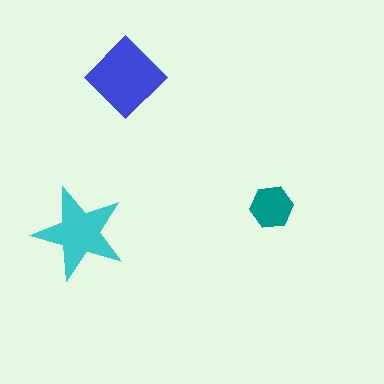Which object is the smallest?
The teal hexagon.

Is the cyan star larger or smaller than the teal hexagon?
Larger.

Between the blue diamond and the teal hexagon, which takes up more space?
The blue diamond.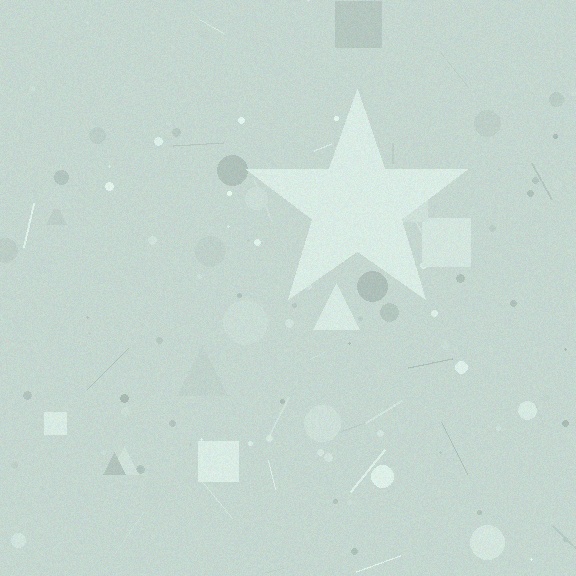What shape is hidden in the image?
A star is hidden in the image.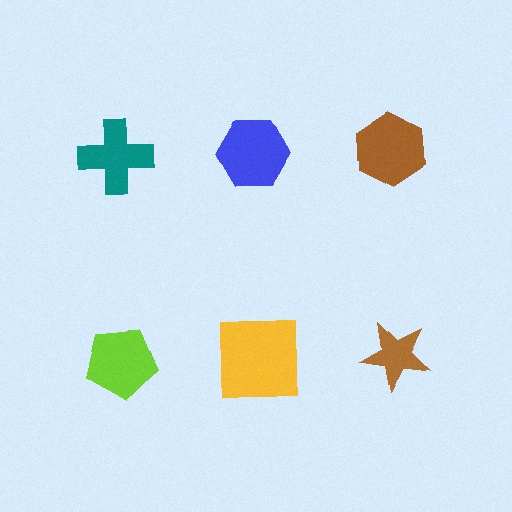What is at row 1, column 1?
A teal cross.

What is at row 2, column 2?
A yellow square.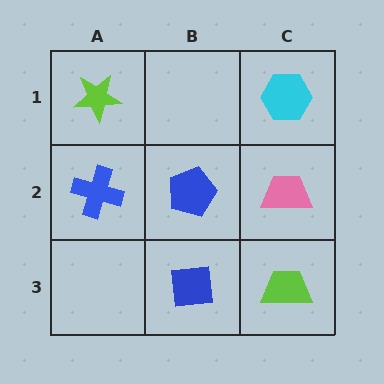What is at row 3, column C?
A lime trapezoid.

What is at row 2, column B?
A blue pentagon.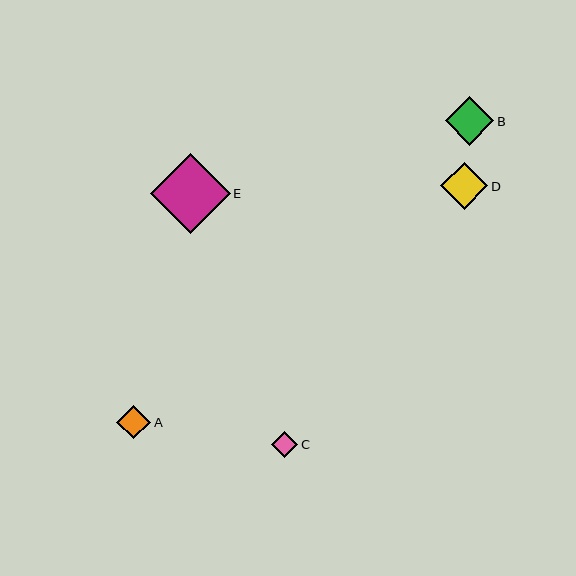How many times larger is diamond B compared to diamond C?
Diamond B is approximately 1.8 times the size of diamond C.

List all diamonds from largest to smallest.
From largest to smallest: E, B, D, A, C.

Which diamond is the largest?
Diamond E is the largest with a size of approximately 80 pixels.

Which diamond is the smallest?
Diamond C is the smallest with a size of approximately 26 pixels.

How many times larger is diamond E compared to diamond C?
Diamond E is approximately 3.1 times the size of diamond C.